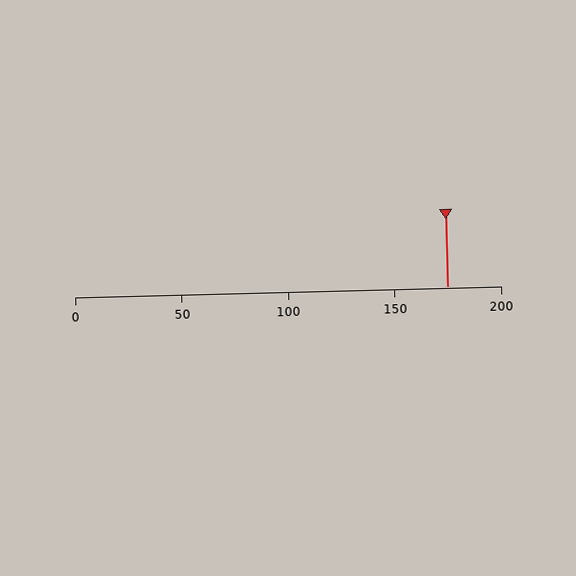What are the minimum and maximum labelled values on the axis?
The axis runs from 0 to 200.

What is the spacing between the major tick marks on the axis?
The major ticks are spaced 50 apart.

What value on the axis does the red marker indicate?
The marker indicates approximately 175.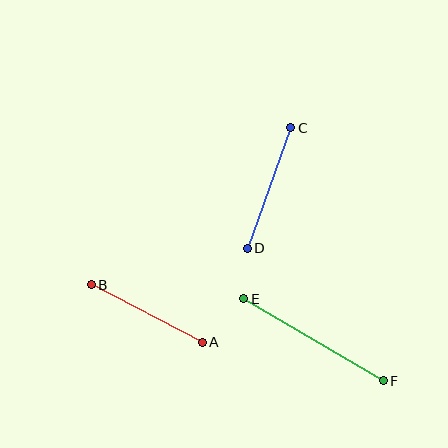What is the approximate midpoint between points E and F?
The midpoint is at approximately (313, 340) pixels.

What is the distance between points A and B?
The distance is approximately 125 pixels.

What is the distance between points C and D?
The distance is approximately 128 pixels.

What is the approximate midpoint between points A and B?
The midpoint is at approximately (147, 313) pixels.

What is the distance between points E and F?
The distance is approximately 162 pixels.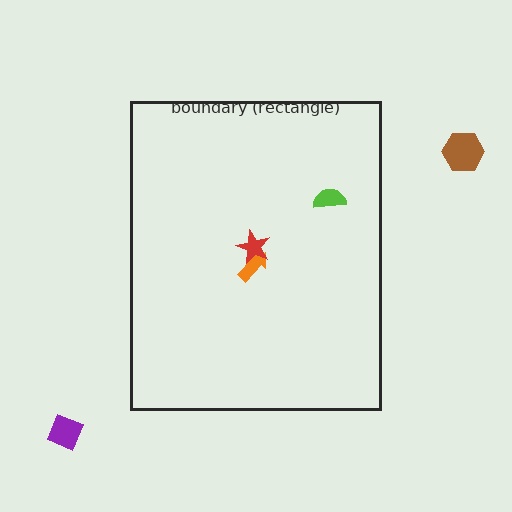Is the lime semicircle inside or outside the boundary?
Inside.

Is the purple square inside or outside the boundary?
Outside.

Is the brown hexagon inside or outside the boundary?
Outside.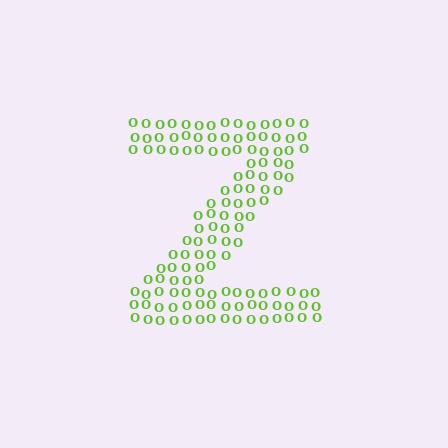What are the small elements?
The small elements are letter O's.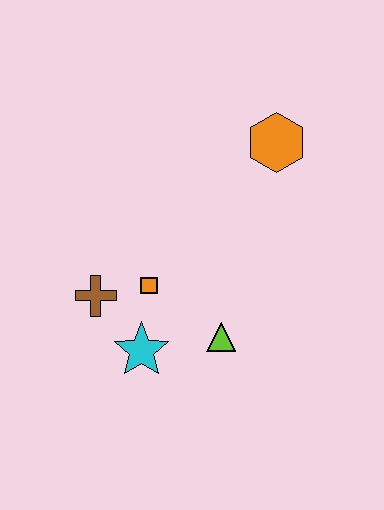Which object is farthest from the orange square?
The orange hexagon is farthest from the orange square.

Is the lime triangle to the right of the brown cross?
Yes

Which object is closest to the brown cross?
The orange square is closest to the brown cross.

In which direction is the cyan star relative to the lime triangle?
The cyan star is to the left of the lime triangle.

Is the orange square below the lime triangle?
No